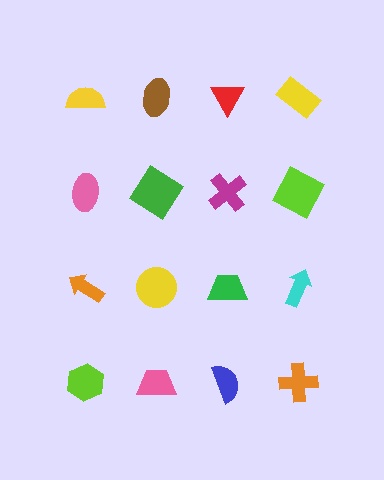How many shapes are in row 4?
4 shapes.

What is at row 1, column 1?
A yellow semicircle.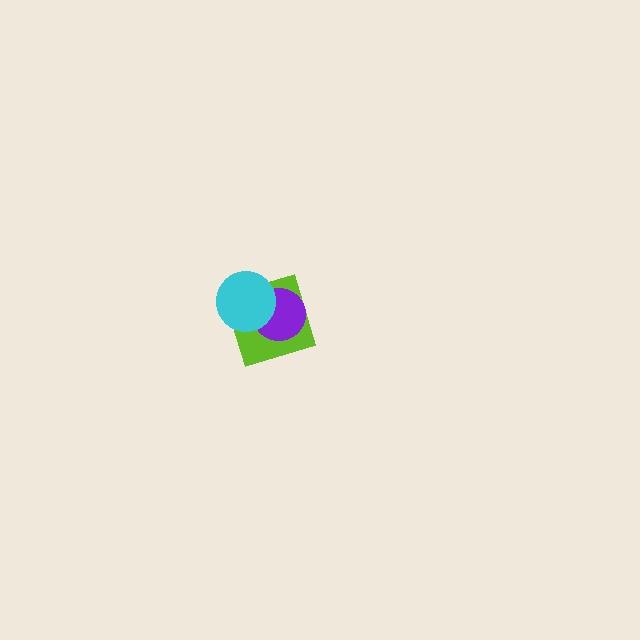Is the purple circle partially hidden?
Yes, it is partially covered by another shape.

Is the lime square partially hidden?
Yes, it is partially covered by another shape.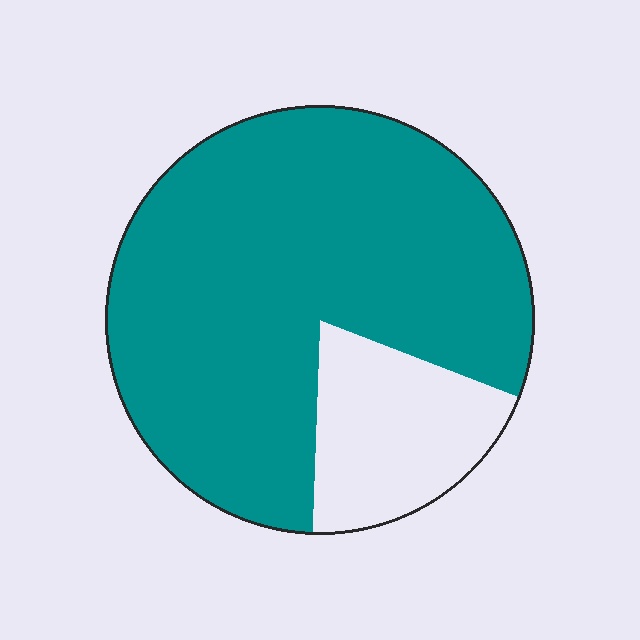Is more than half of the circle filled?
Yes.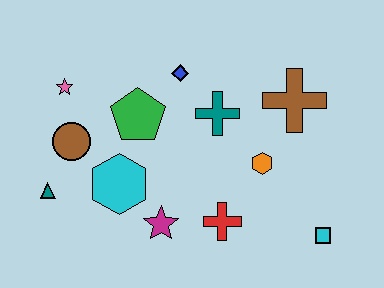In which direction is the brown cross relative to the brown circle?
The brown cross is to the right of the brown circle.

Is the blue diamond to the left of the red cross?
Yes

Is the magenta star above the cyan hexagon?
No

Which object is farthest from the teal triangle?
The cyan square is farthest from the teal triangle.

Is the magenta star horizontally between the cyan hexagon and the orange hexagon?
Yes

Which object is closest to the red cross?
The magenta star is closest to the red cross.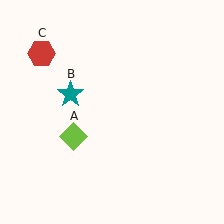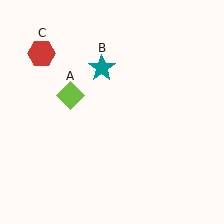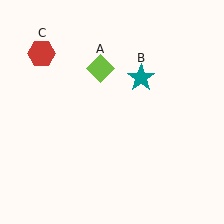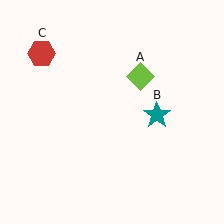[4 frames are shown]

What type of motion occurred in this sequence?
The lime diamond (object A), teal star (object B) rotated clockwise around the center of the scene.